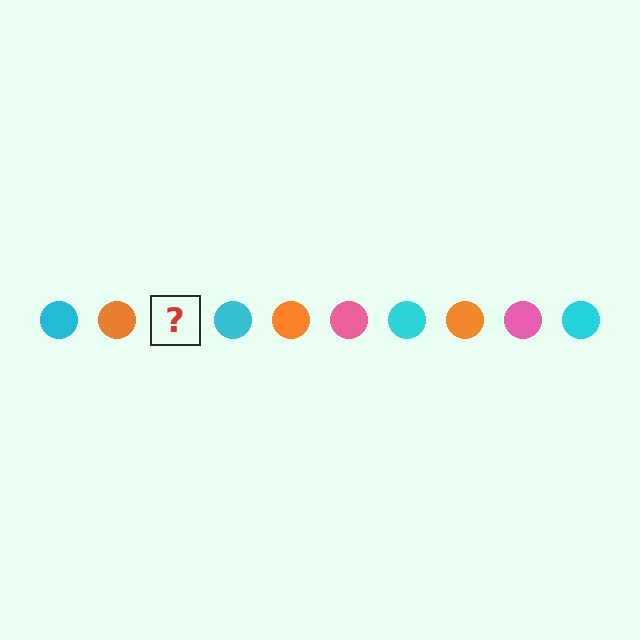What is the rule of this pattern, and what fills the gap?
The rule is that the pattern cycles through cyan, orange, pink circles. The gap should be filled with a pink circle.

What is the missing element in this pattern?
The missing element is a pink circle.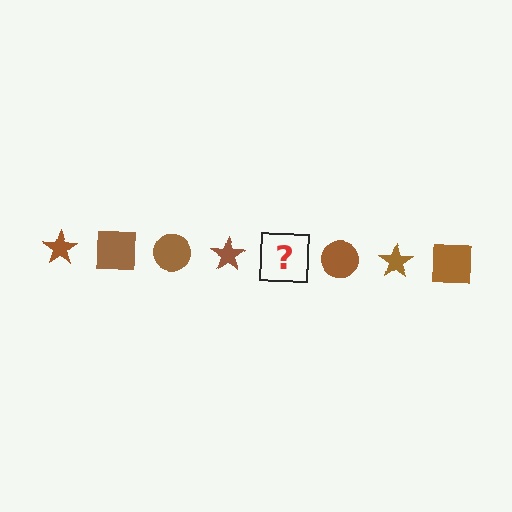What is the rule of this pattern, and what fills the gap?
The rule is that the pattern cycles through star, square, circle shapes in brown. The gap should be filled with a brown square.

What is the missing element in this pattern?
The missing element is a brown square.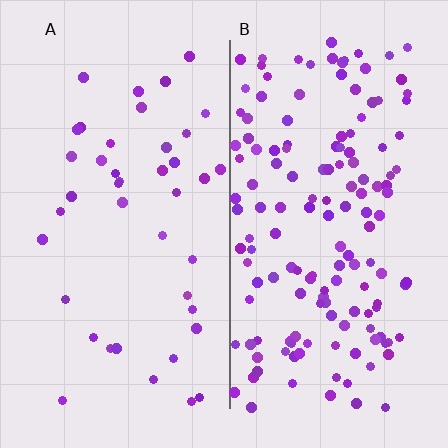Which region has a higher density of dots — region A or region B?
B (the right).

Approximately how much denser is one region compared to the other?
Approximately 3.7× — region B over region A.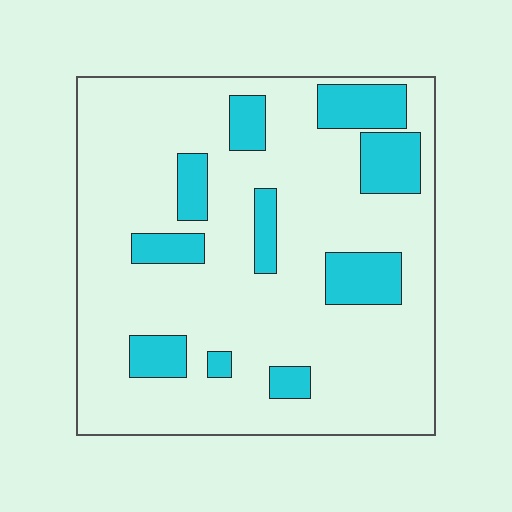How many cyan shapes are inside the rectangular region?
10.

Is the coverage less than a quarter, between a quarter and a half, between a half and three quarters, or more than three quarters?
Less than a quarter.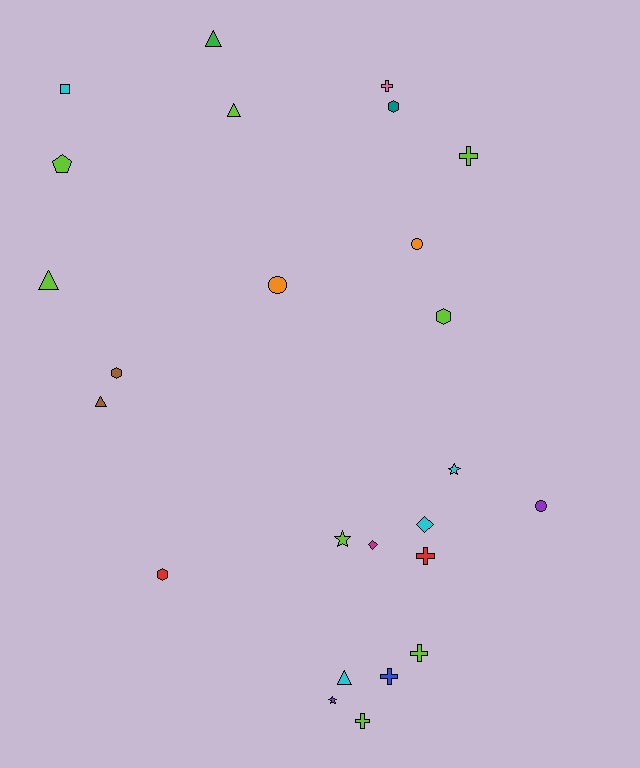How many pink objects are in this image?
There is 1 pink object.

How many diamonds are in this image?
There are 2 diamonds.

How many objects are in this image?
There are 25 objects.